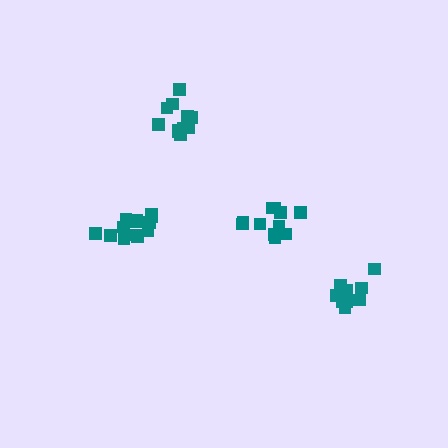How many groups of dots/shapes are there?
There are 4 groups.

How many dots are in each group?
Group 1: 11 dots, Group 2: 11 dots, Group 3: 14 dots, Group 4: 11 dots (47 total).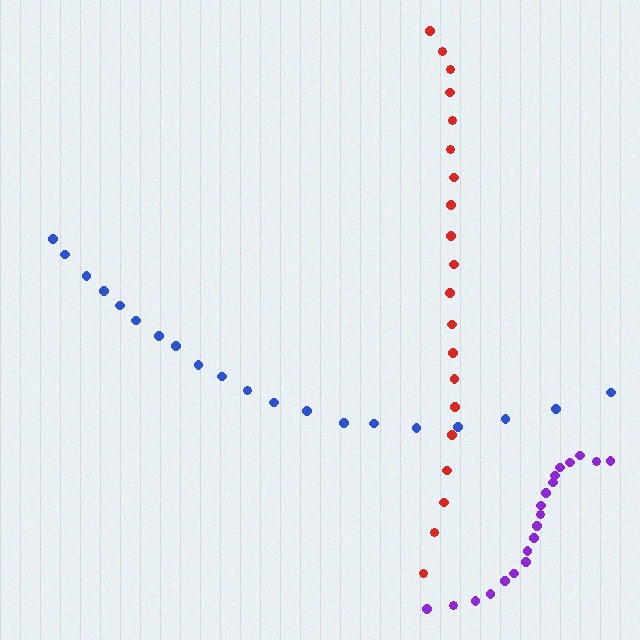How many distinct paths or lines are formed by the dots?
There are 3 distinct paths.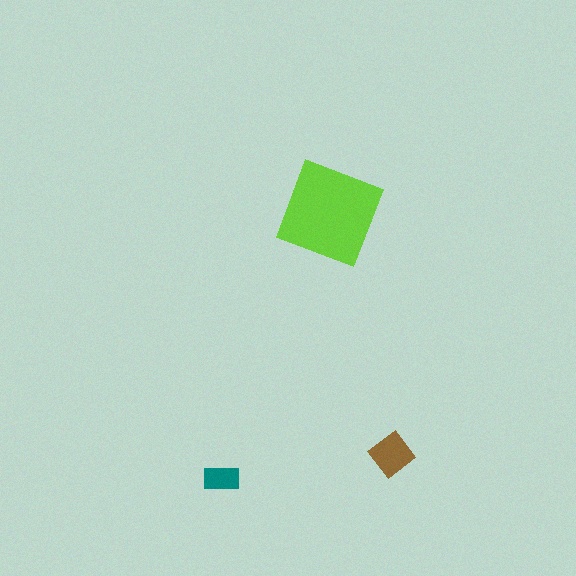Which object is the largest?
The lime diamond.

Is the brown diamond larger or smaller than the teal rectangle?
Larger.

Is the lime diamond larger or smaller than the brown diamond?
Larger.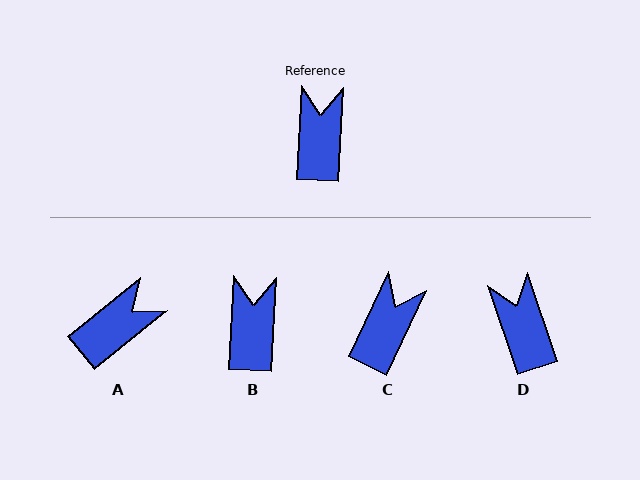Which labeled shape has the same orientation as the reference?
B.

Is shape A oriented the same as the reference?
No, it is off by about 48 degrees.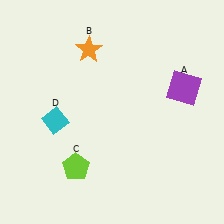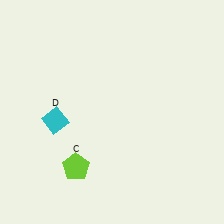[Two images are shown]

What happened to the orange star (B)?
The orange star (B) was removed in Image 2. It was in the top-left area of Image 1.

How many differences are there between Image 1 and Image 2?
There are 2 differences between the two images.